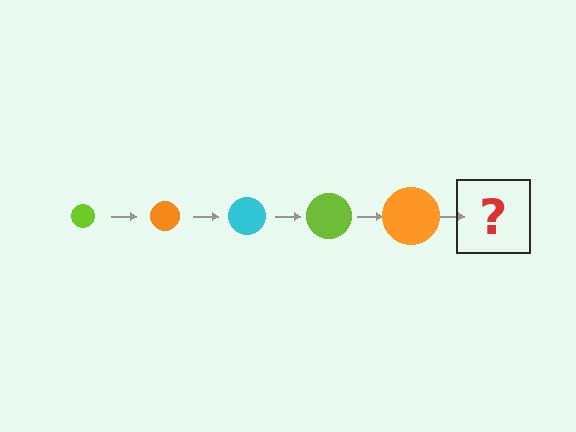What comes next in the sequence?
The next element should be a cyan circle, larger than the previous one.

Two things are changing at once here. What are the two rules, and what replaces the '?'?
The two rules are that the circle grows larger each step and the color cycles through lime, orange, and cyan. The '?' should be a cyan circle, larger than the previous one.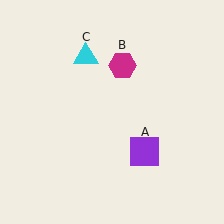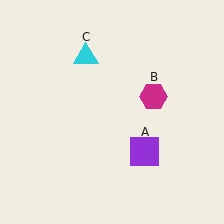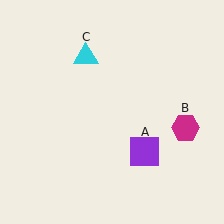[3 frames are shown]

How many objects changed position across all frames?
1 object changed position: magenta hexagon (object B).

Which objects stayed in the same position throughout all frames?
Purple square (object A) and cyan triangle (object C) remained stationary.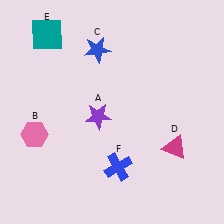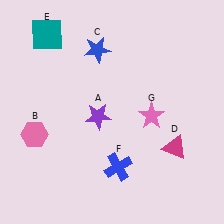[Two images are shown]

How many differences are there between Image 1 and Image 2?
There is 1 difference between the two images.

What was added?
A pink star (G) was added in Image 2.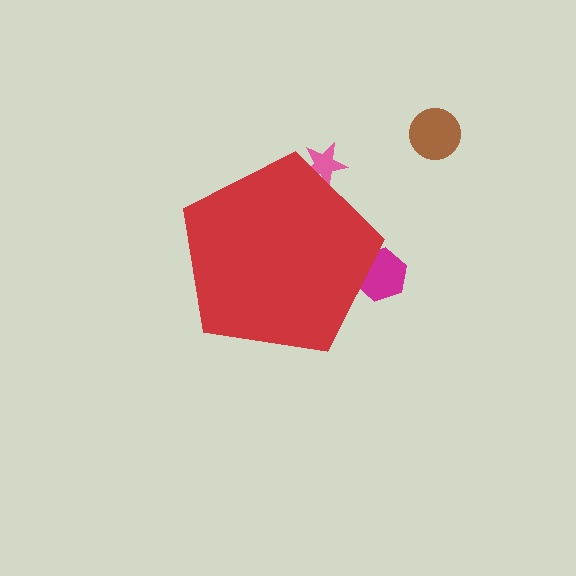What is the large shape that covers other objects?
A red pentagon.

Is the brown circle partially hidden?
No, the brown circle is fully visible.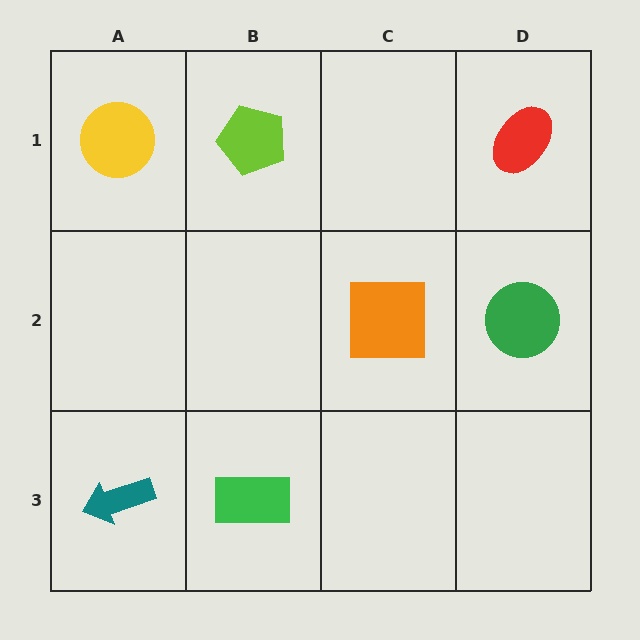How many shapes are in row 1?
3 shapes.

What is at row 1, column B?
A lime pentagon.